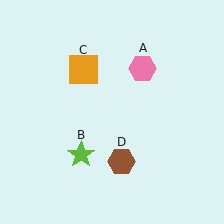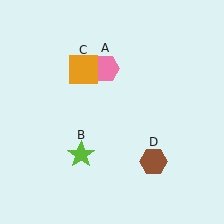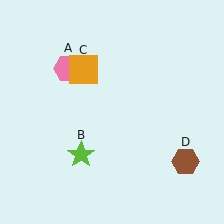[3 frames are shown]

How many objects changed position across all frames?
2 objects changed position: pink hexagon (object A), brown hexagon (object D).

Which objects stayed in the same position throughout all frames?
Lime star (object B) and orange square (object C) remained stationary.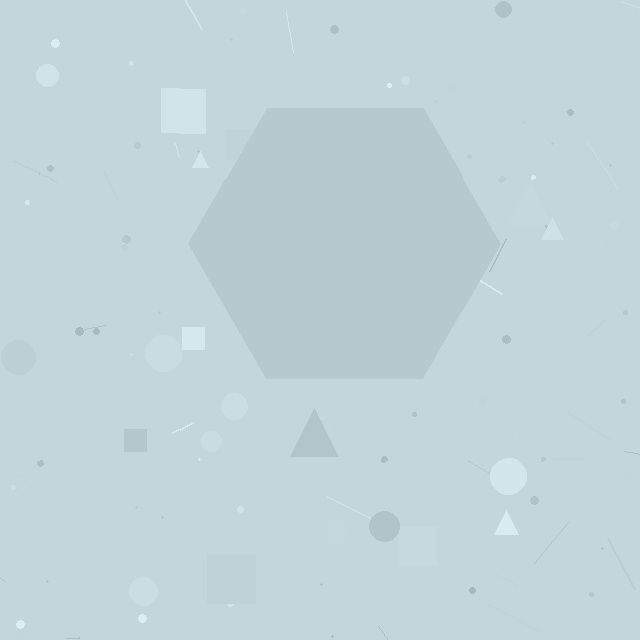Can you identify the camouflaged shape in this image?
The camouflaged shape is a hexagon.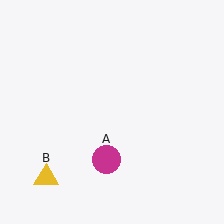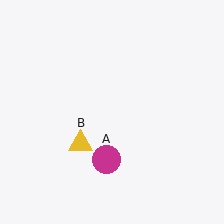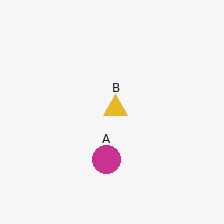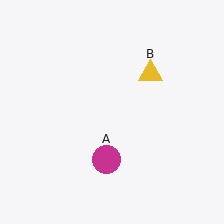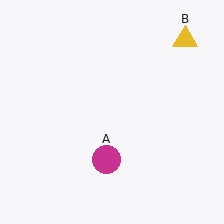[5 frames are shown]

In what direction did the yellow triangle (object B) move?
The yellow triangle (object B) moved up and to the right.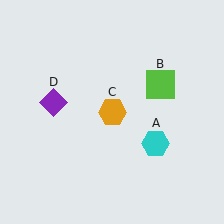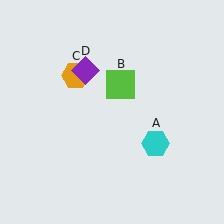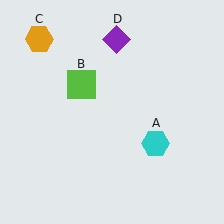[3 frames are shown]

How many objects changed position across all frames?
3 objects changed position: lime square (object B), orange hexagon (object C), purple diamond (object D).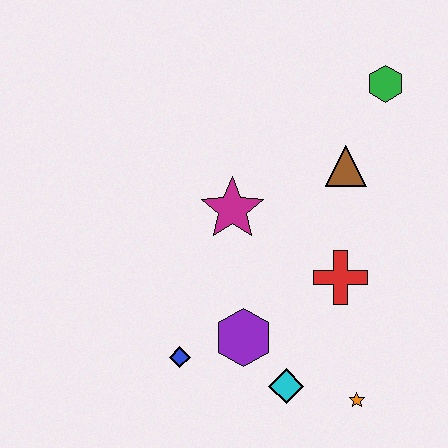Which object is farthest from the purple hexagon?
The green hexagon is farthest from the purple hexagon.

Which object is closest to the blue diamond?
The purple hexagon is closest to the blue diamond.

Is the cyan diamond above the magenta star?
No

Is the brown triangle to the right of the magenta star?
Yes